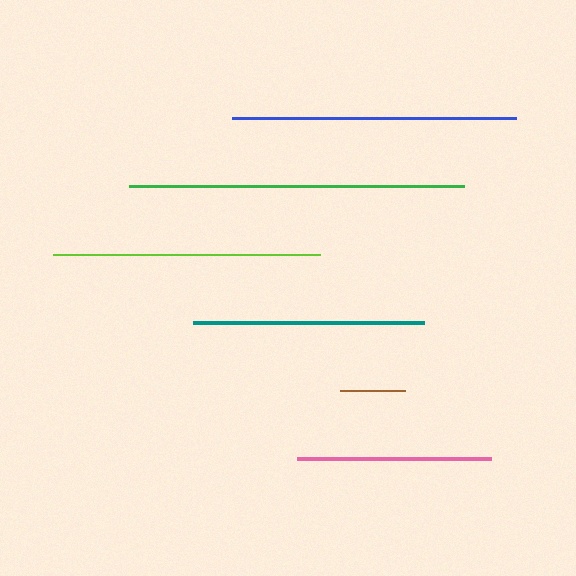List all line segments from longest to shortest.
From longest to shortest: green, blue, lime, teal, pink, brown.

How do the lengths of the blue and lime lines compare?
The blue and lime lines are approximately the same length.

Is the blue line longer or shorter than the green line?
The green line is longer than the blue line.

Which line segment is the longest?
The green line is the longest at approximately 335 pixels.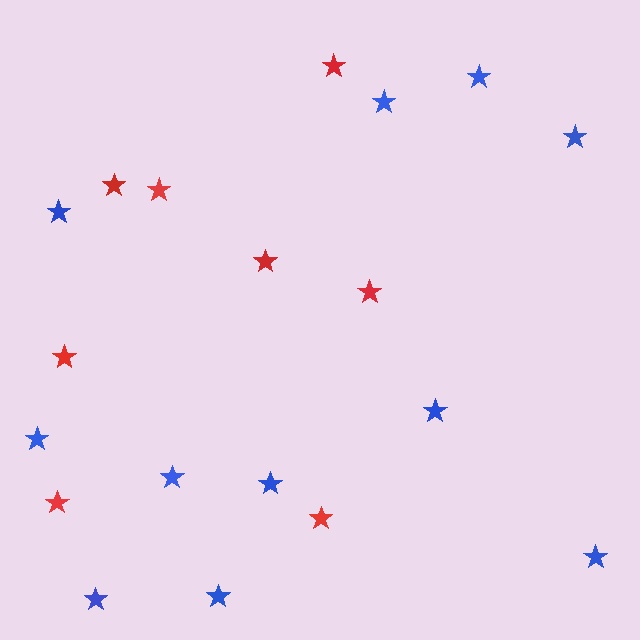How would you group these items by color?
There are 2 groups: one group of red stars (8) and one group of blue stars (11).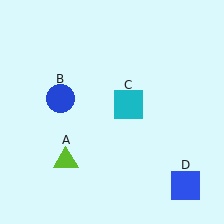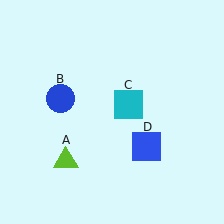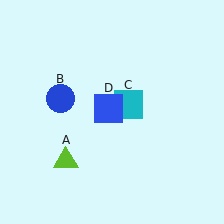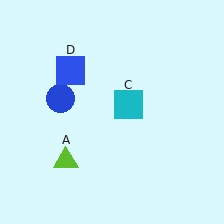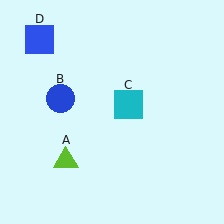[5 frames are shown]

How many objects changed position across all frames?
1 object changed position: blue square (object D).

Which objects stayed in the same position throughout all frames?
Lime triangle (object A) and blue circle (object B) and cyan square (object C) remained stationary.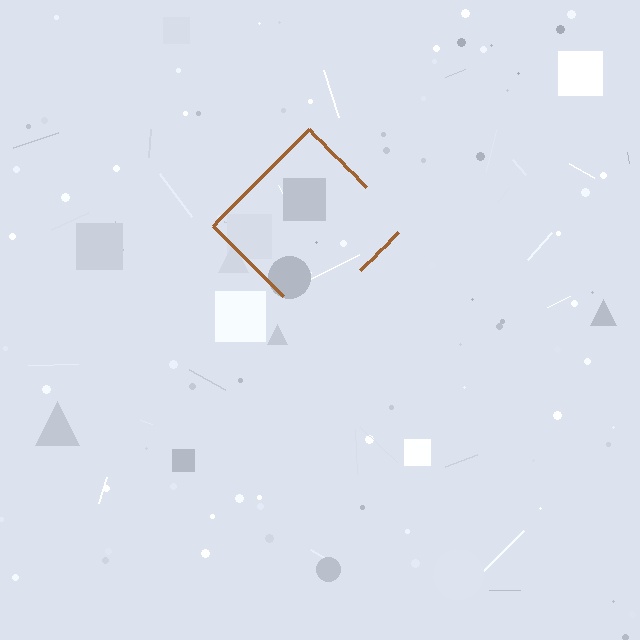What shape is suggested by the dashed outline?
The dashed outline suggests a diamond.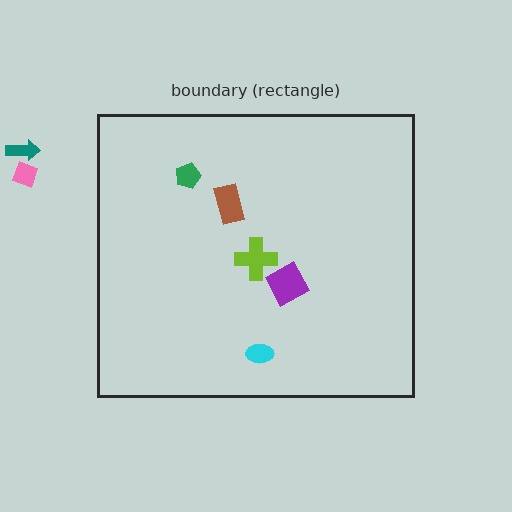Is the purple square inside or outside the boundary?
Inside.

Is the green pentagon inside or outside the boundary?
Inside.